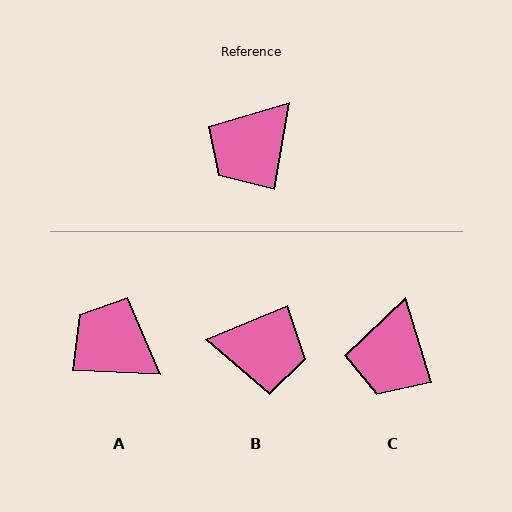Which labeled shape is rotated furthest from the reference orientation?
B, about 122 degrees away.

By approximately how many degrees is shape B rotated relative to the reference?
Approximately 122 degrees counter-clockwise.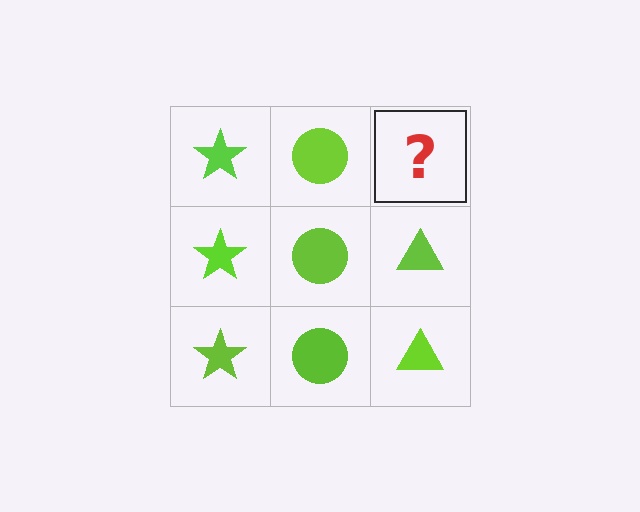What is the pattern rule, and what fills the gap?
The rule is that each column has a consistent shape. The gap should be filled with a lime triangle.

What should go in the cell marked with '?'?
The missing cell should contain a lime triangle.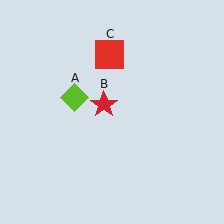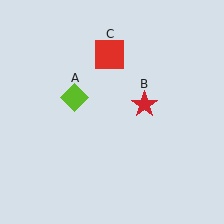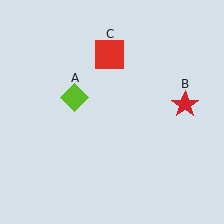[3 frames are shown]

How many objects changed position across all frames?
1 object changed position: red star (object B).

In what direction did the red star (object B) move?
The red star (object B) moved right.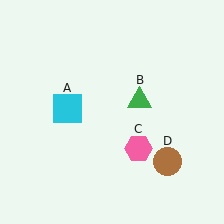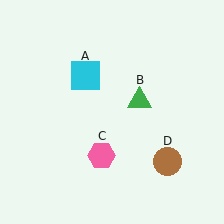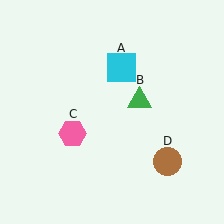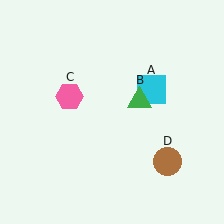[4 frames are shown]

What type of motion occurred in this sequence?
The cyan square (object A), pink hexagon (object C) rotated clockwise around the center of the scene.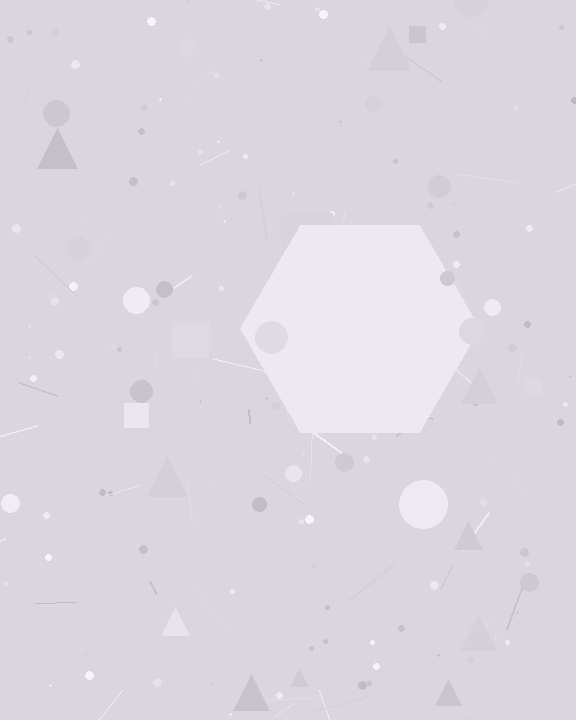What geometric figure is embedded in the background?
A hexagon is embedded in the background.